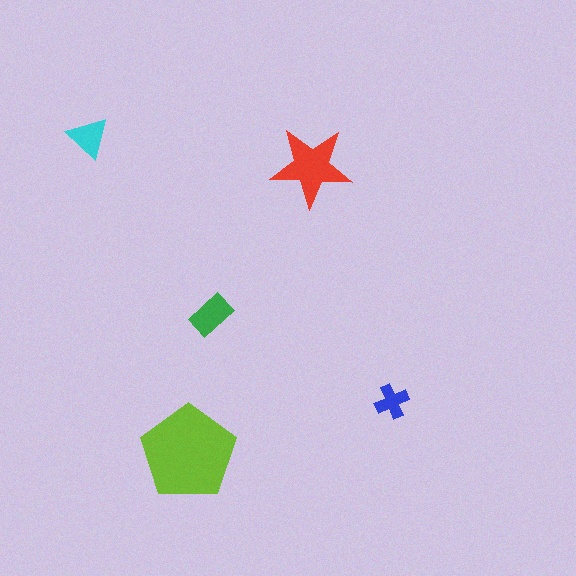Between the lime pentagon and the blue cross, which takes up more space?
The lime pentagon.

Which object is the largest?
The lime pentagon.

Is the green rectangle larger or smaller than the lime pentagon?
Smaller.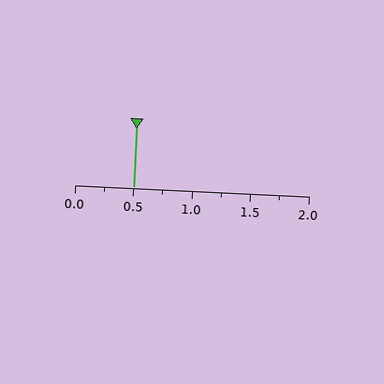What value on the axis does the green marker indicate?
The marker indicates approximately 0.5.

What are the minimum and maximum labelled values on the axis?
The axis runs from 0.0 to 2.0.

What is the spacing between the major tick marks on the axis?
The major ticks are spaced 0.5 apart.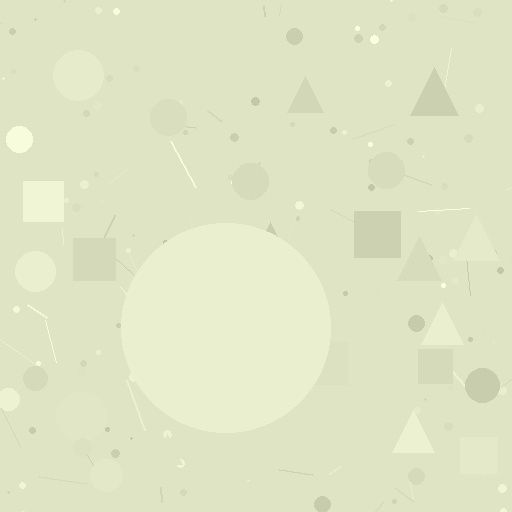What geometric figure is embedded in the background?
A circle is embedded in the background.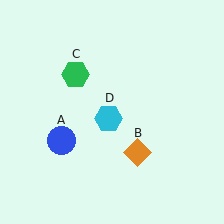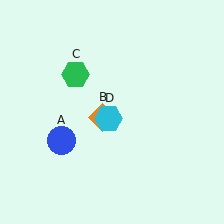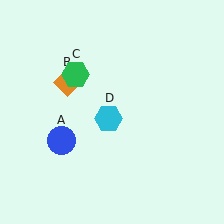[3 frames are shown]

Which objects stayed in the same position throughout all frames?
Blue circle (object A) and green hexagon (object C) and cyan hexagon (object D) remained stationary.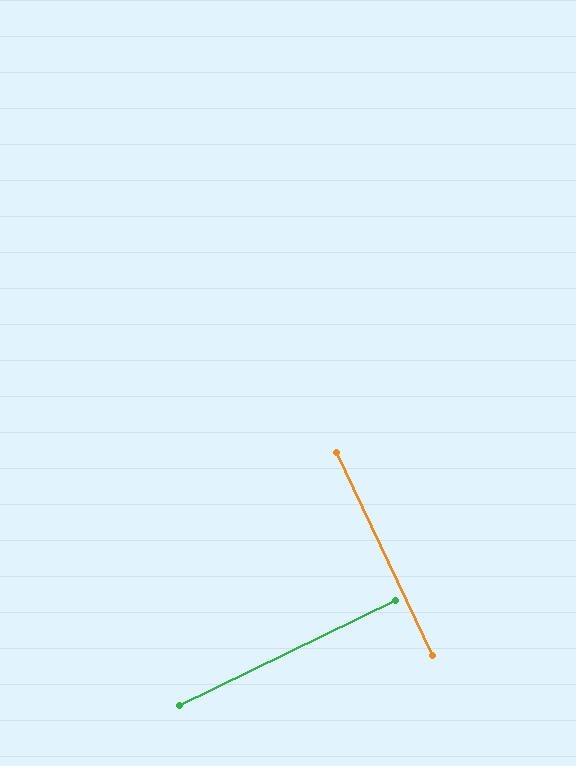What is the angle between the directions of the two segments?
Approximately 89 degrees.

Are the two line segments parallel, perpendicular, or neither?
Perpendicular — they meet at approximately 89°.